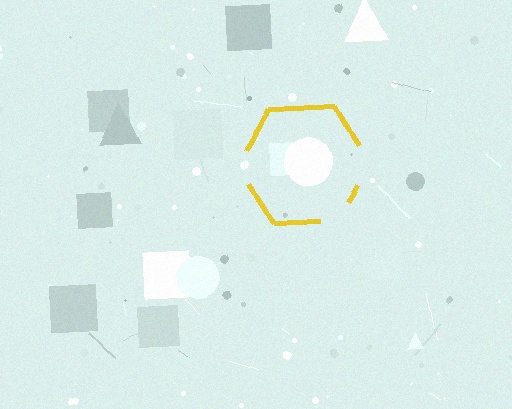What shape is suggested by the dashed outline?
The dashed outline suggests a hexagon.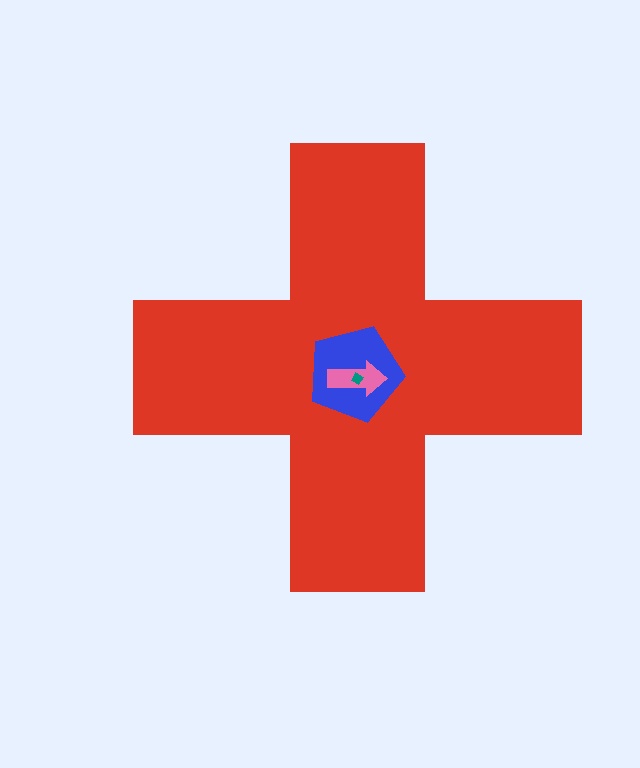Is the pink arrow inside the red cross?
Yes.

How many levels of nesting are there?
4.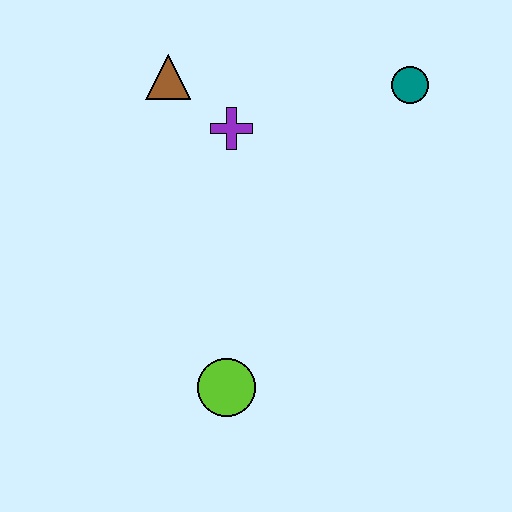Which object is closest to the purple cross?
The brown triangle is closest to the purple cross.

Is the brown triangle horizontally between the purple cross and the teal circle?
No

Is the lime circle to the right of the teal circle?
No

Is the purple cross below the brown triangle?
Yes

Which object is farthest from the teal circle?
The lime circle is farthest from the teal circle.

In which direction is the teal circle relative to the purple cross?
The teal circle is to the right of the purple cross.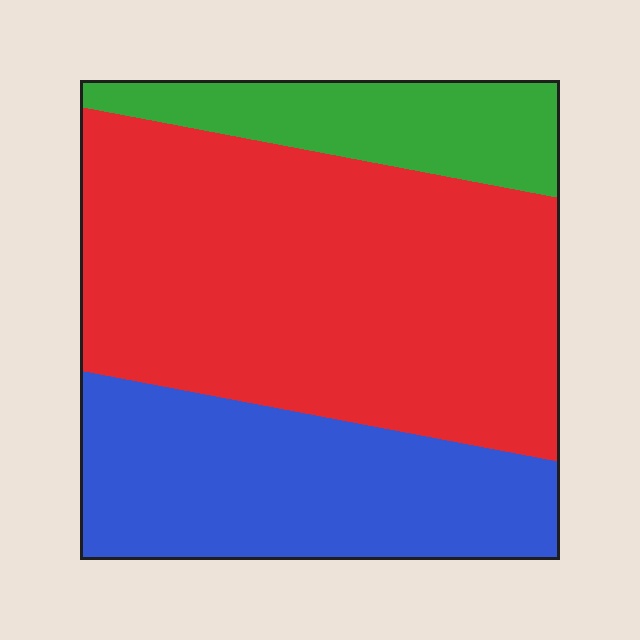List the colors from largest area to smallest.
From largest to smallest: red, blue, green.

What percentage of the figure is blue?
Blue covers roughly 30% of the figure.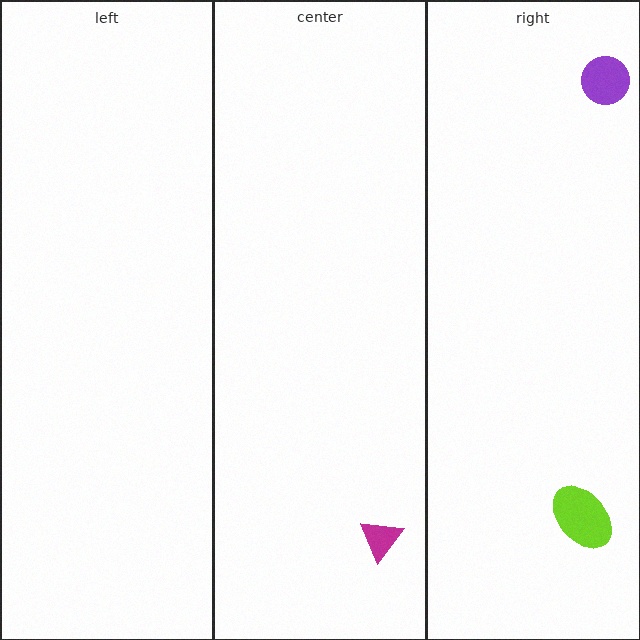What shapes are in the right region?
The lime ellipse, the purple circle.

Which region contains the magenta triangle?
The center region.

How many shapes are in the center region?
1.